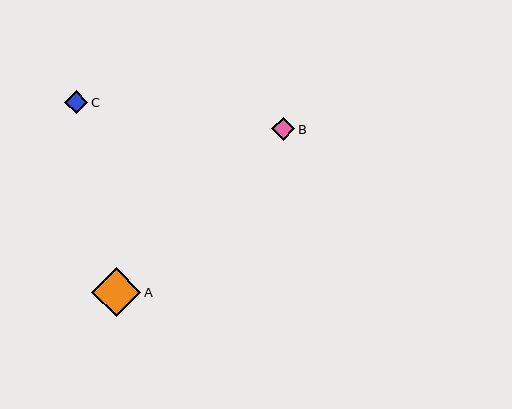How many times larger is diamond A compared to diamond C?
Diamond A is approximately 2.2 times the size of diamond C.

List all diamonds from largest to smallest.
From largest to smallest: A, B, C.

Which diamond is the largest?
Diamond A is the largest with a size of approximately 49 pixels.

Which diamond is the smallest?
Diamond C is the smallest with a size of approximately 23 pixels.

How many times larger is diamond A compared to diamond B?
Diamond A is approximately 2.2 times the size of diamond B.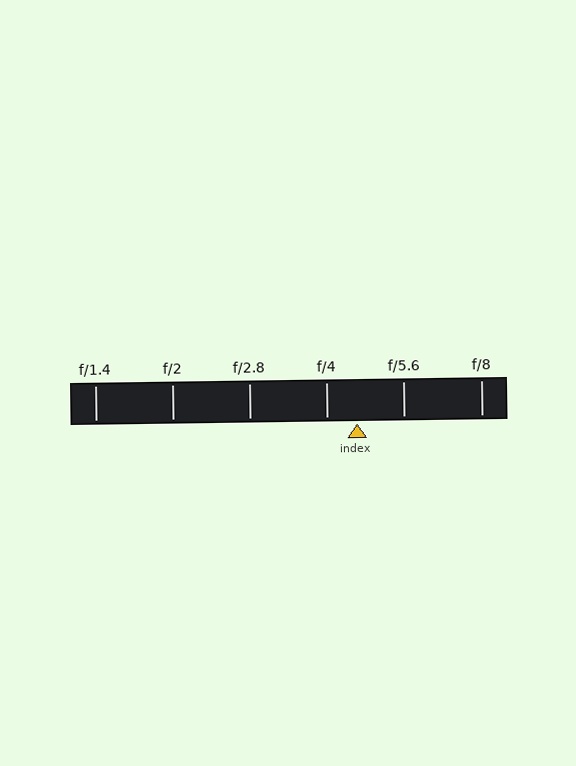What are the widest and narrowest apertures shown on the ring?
The widest aperture shown is f/1.4 and the narrowest is f/8.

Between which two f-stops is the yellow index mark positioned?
The index mark is between f/4 and f/5.6.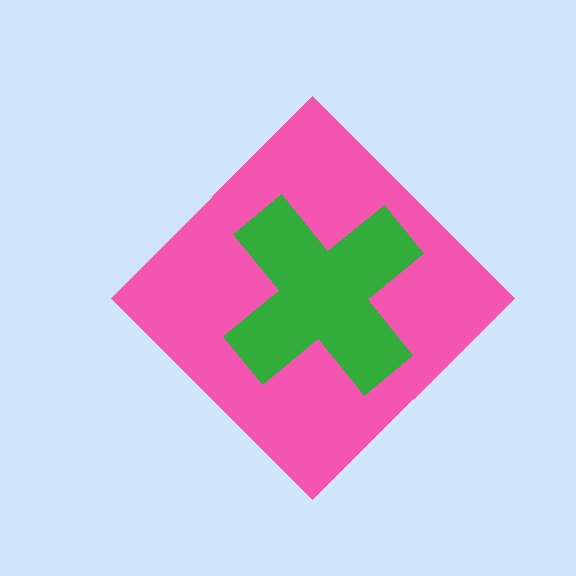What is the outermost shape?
The pink diamond.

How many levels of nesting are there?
2.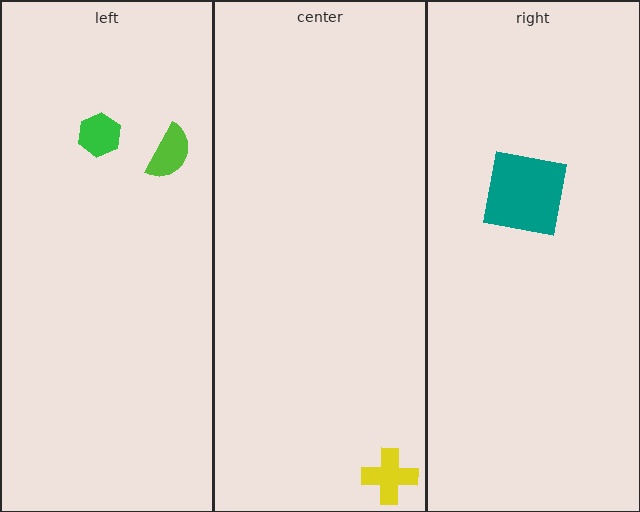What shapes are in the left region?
The green hexagon, the lime semicircle.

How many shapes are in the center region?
1.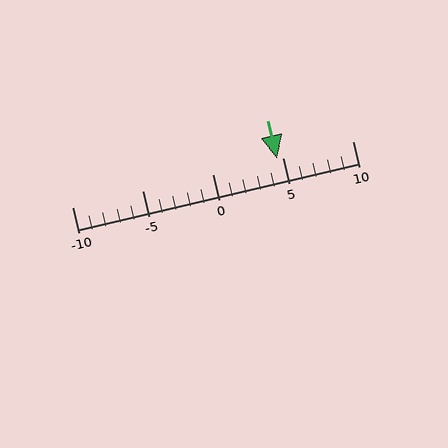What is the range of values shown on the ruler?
The ruler shows values from -10 to 10.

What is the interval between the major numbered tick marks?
The major tick marks are spaced 5 units apart.